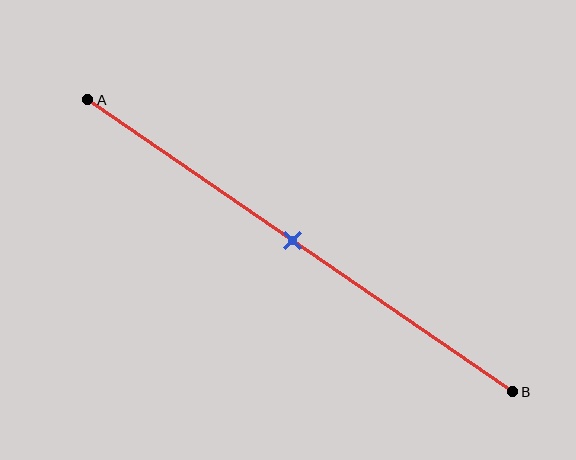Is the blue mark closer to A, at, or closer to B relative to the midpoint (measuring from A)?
The blue mark is approximately at the midpoint of segment AB.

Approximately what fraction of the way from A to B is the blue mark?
The blue mark is approximately 50% of the way from A to B.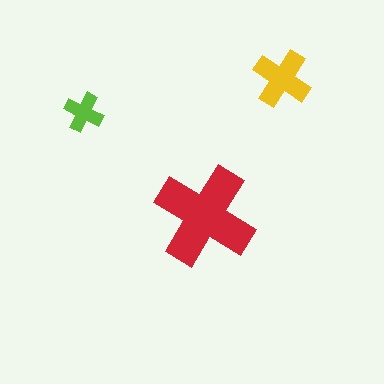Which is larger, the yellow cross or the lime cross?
The yellow one.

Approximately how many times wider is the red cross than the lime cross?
About 2.5 times wider.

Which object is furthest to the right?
The yellow cross is rightmost.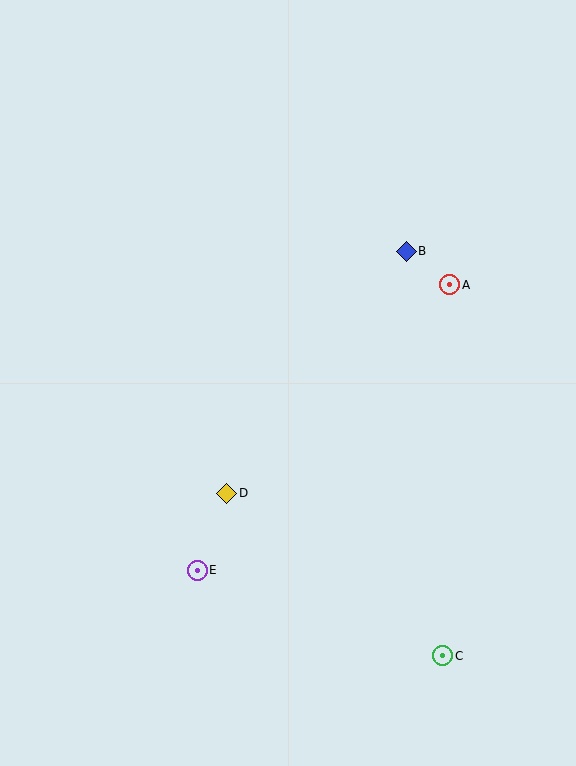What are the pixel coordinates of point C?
Point C is at (443, 656).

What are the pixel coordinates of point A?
Point A is at (450, 285).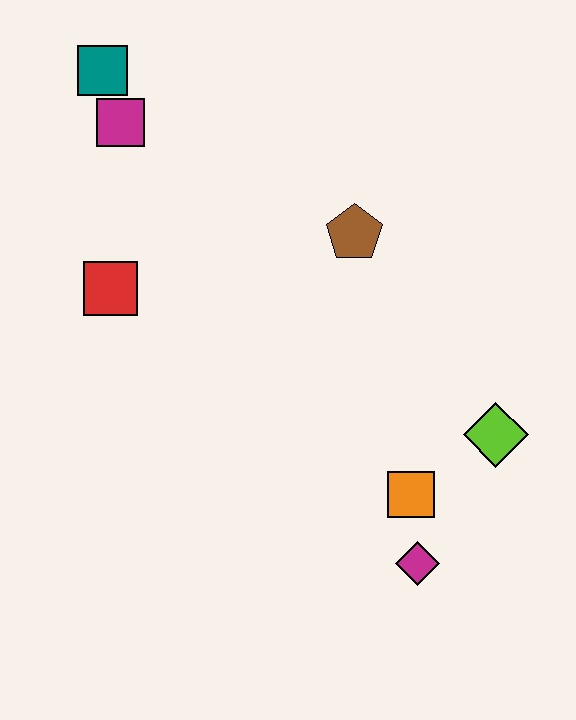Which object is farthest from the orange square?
The teal square is farthest from the orange square.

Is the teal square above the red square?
Yes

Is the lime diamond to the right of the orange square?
Yes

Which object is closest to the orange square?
The magenta diamond is closest to the orange square.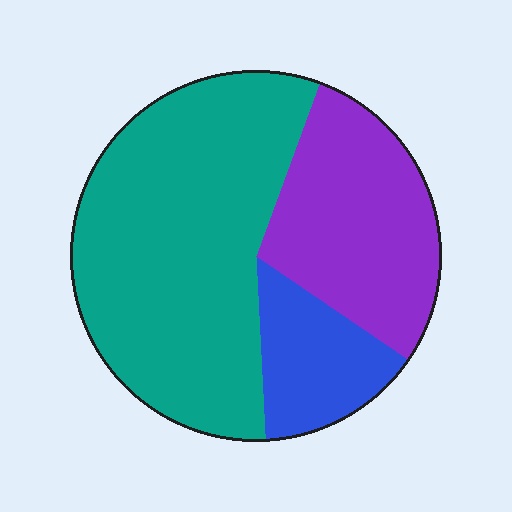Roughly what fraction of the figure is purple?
Purple covers 29% of the figure.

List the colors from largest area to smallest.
From largest to smallest: teal, purple, blue.